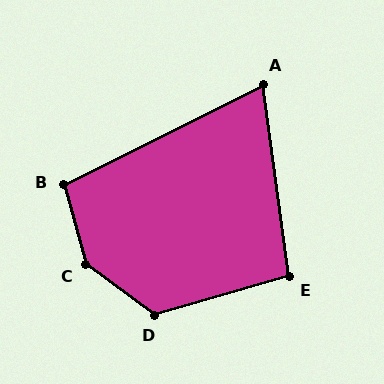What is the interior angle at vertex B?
Approximately 101 degrees (obtuse).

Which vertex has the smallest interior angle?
A, at approximately 71 degrees.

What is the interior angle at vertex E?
Approximately 98 degrees (obtuse).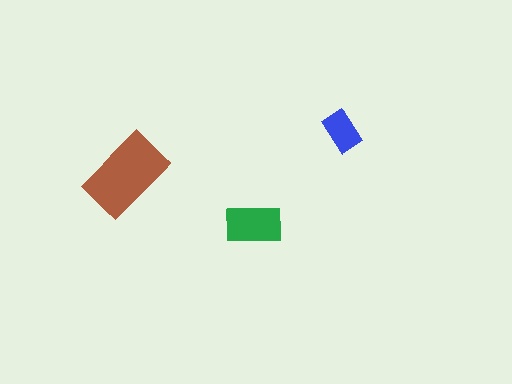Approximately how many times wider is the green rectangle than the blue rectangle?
About 1.5 times wider.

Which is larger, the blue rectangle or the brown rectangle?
The brown one.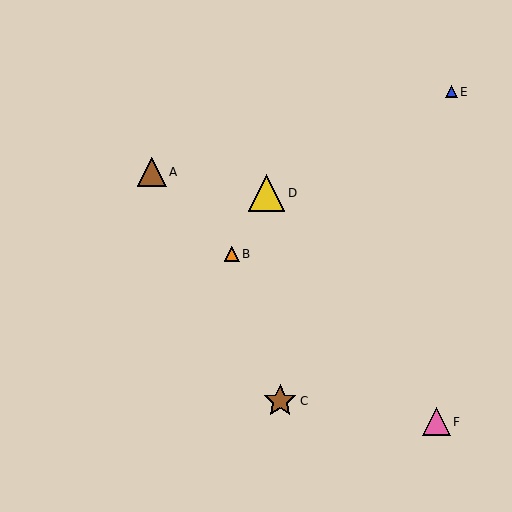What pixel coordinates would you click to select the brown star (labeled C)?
Click at (280, 401) to select the brown star C.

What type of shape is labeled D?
Shape D is a yellow triangle.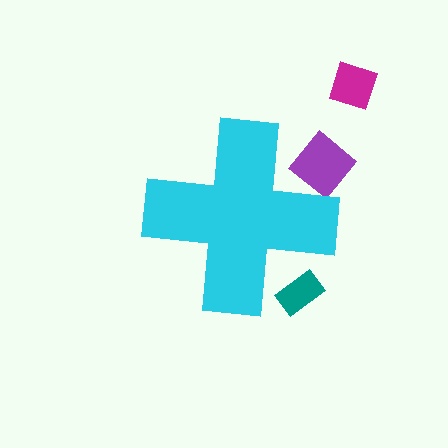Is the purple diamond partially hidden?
Yes, the purple diamond is partially hidden behind the cyan cross.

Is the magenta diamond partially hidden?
No, the magenta diamond is fully visible.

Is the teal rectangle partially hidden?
Yes, the teal rectangle is partially hidden behind the cyan cross.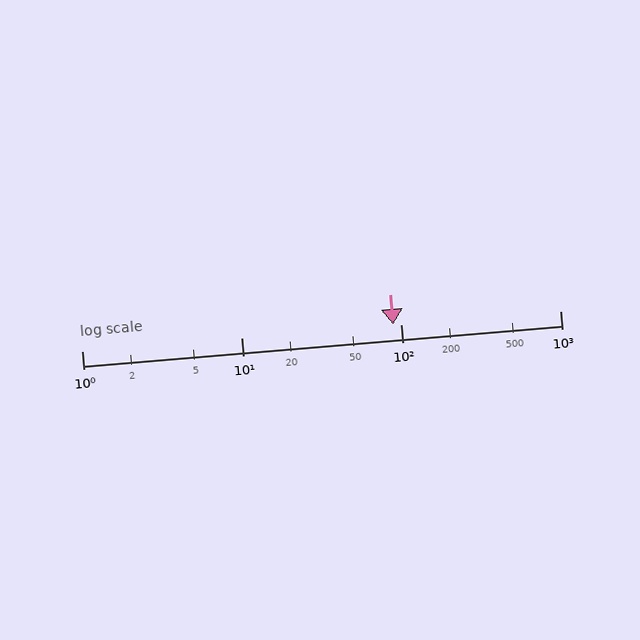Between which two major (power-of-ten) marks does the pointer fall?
The pointer is between 10 and 100.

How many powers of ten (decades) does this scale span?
The scale spans 3 decades, from 1 to 1000.